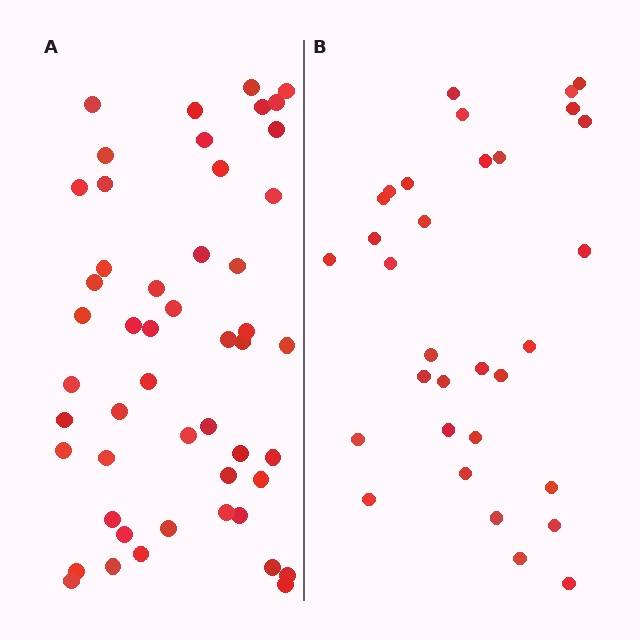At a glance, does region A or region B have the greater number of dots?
Region A (the left region) has more dots.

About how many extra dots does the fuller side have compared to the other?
Region A has approximately 20 more dots than region B.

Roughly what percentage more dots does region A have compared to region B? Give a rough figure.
About 55% more.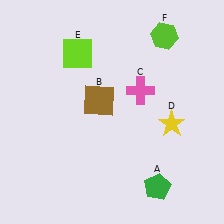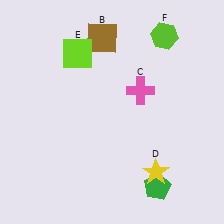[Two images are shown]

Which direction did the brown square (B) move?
The brown square (B) moved up.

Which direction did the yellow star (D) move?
The yellow star (D) moved down.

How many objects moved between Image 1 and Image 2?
2 objects moved between the two images.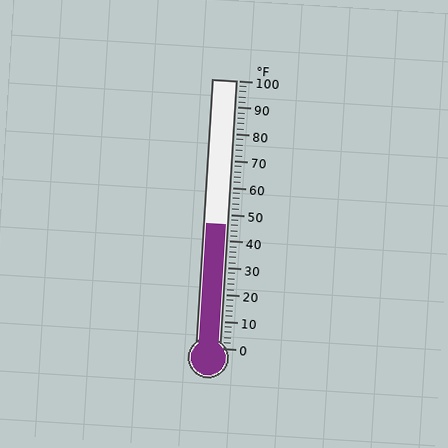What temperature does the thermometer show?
The thermometer shows approximately 46°F.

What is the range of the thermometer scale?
The thermometer scale ranges from 0°F to 100°F.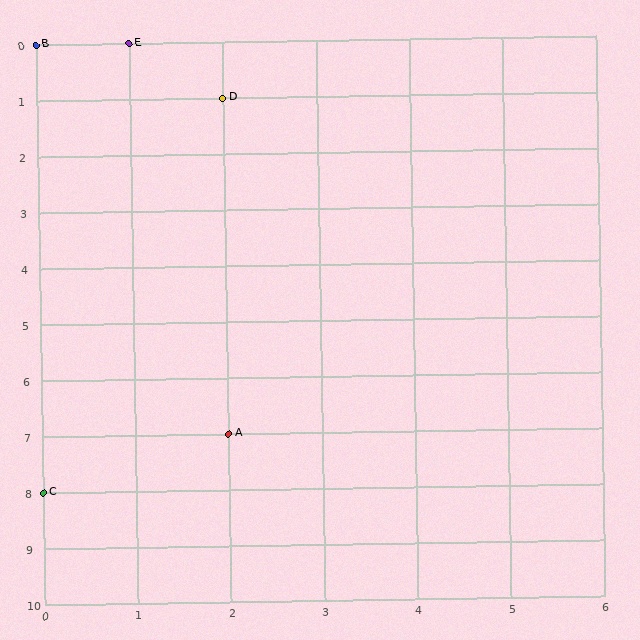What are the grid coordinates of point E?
Point E is at grid coordinates (1, 0).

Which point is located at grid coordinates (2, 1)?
Point D is at (2, 1).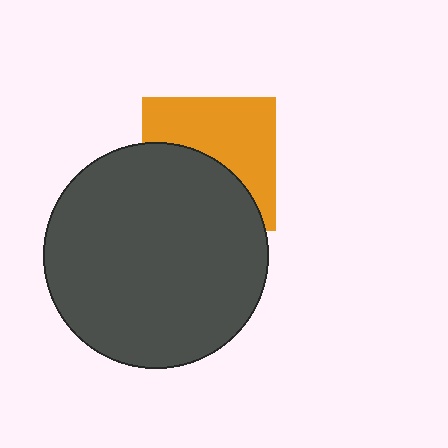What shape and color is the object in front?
The object in front is a dark gray circle.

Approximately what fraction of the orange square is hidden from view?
Roughly 48% of the orange square is hidden behind the dark gray circle.